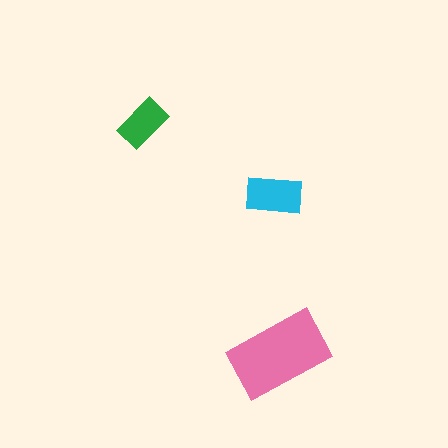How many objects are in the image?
There are 3 objects in the image.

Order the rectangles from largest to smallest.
the pink one, the cyan one, the green one.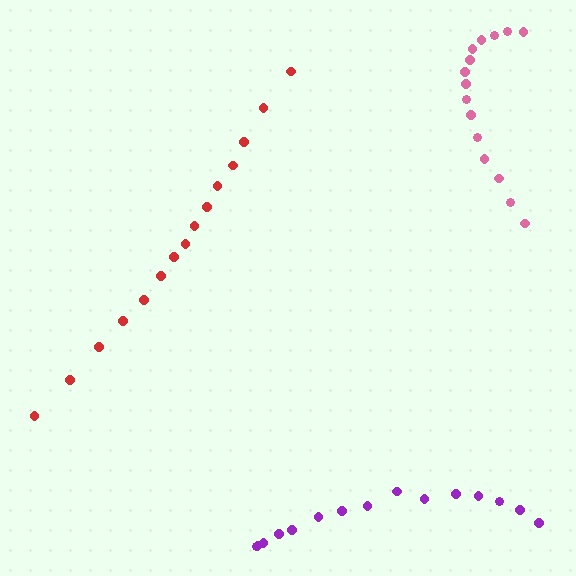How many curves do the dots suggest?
There are 3 distinct paths.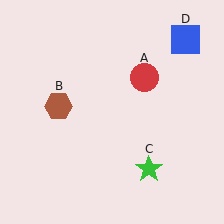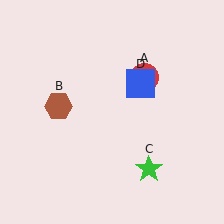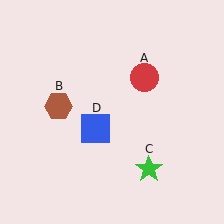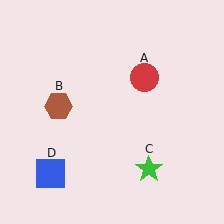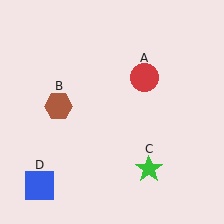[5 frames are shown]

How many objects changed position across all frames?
1 object changed position: blue square (object D).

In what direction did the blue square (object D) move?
The blue square (object D) moved down and to the left.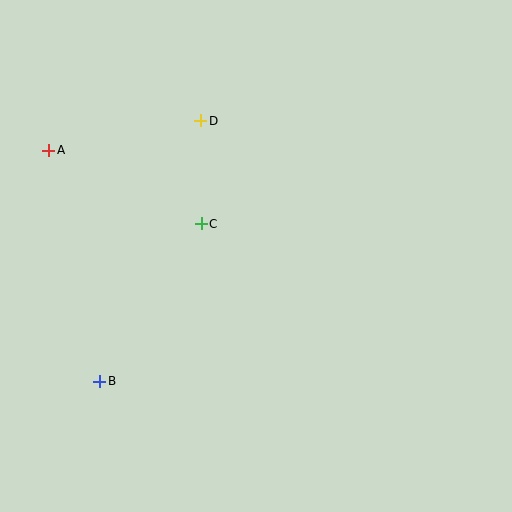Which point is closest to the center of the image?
Point C at (201, 224) is closest to the center.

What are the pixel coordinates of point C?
Point C is at (201, 224).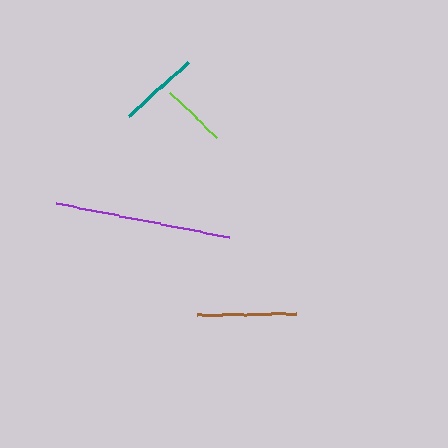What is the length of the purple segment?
The purple segment is approximately 175 pixels long.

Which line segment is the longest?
The purple line is the longest at approximately 175 pixels.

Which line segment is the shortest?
The lime line is the shortest at approximately 64 pixels.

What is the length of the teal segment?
The teal segment is approximately 80 pixels long.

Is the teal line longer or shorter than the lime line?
The teal line is longer than the lime line.